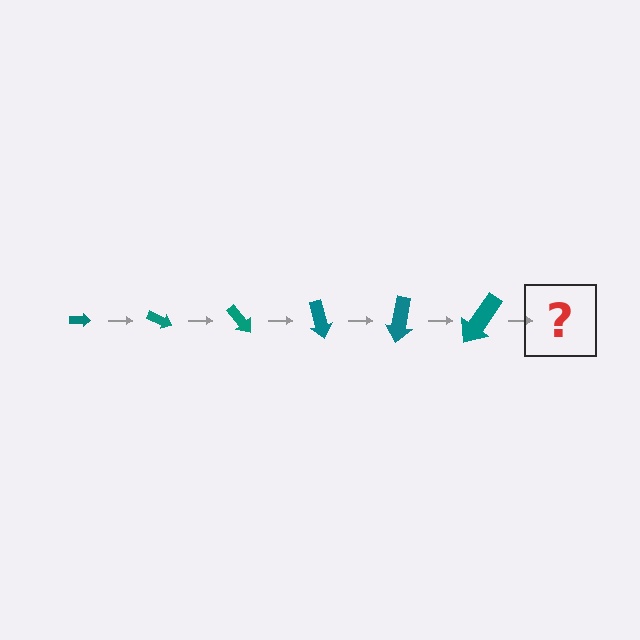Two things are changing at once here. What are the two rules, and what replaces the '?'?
The two rules are that the arrow grows larger each step and it rotates 25 degrees each step. The '?' should be an arrow, larger than the previous one and rotated 150 degrees from the start.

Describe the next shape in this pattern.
It should be an arrow, larger than the previous one and rotated 150 degrees from the start.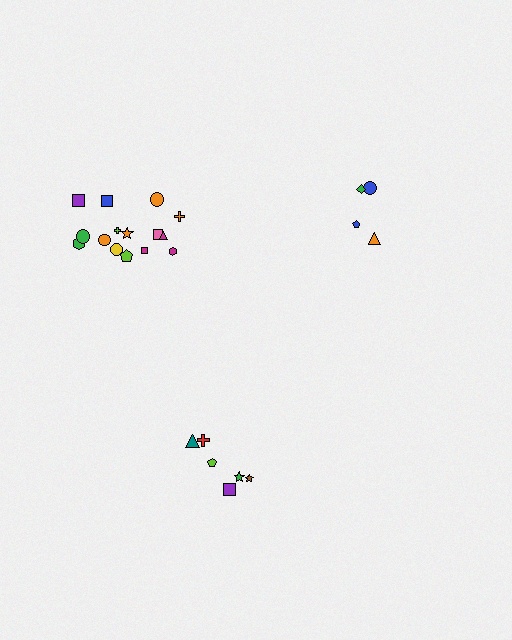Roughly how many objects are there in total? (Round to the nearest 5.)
Roughly 25 objects in total.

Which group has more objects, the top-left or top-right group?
The top-left group.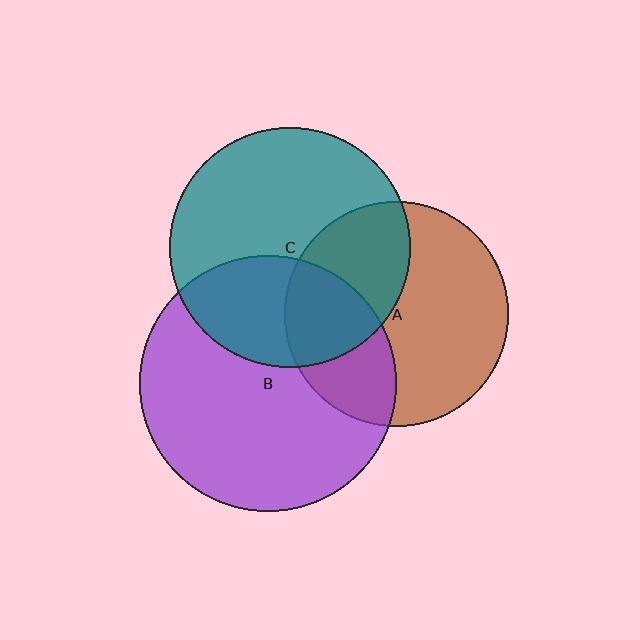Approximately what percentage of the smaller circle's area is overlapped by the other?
Approximately 35%.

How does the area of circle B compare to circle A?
Approximately 1.3 times.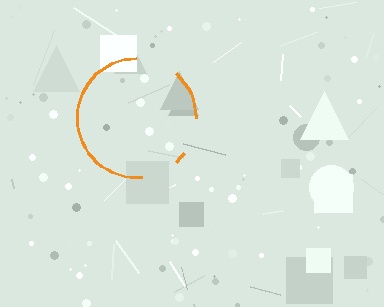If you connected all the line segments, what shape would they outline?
They would outline a circle.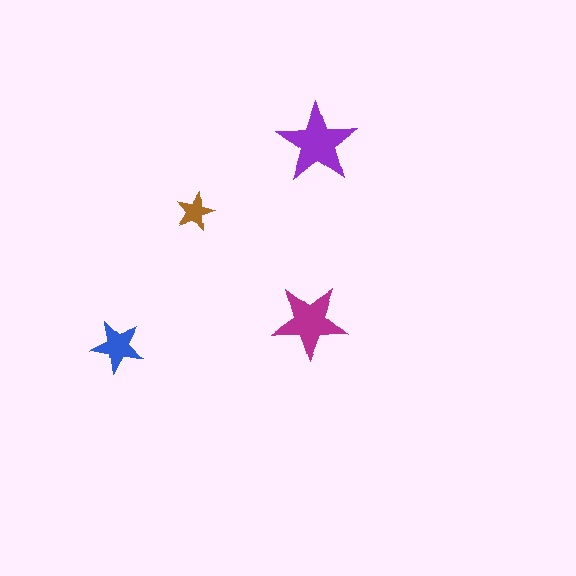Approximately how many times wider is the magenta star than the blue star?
About 1.5 times wider.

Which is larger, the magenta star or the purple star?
The purple one.